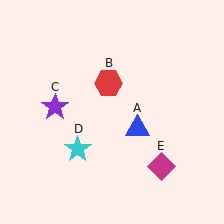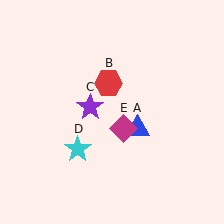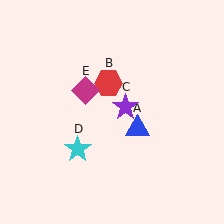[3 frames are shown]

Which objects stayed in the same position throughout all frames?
Blue triangle (object A) and red hexagon (object B) and cyan star (object D) remained stationary.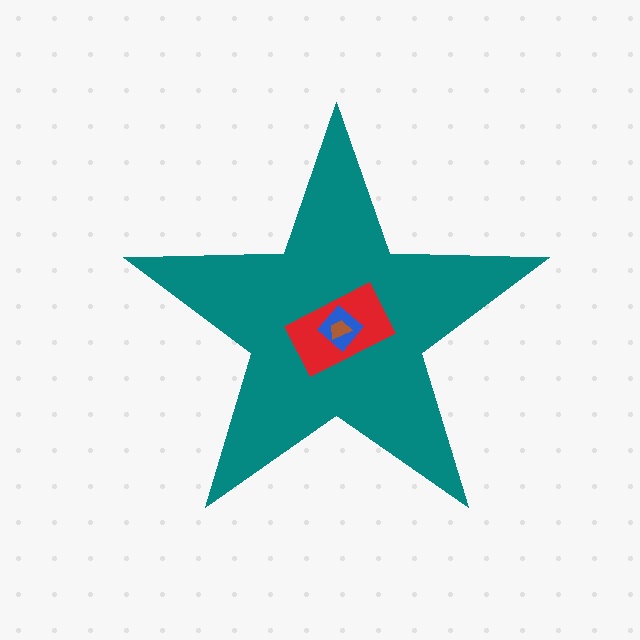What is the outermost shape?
The teal star.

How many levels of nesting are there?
4.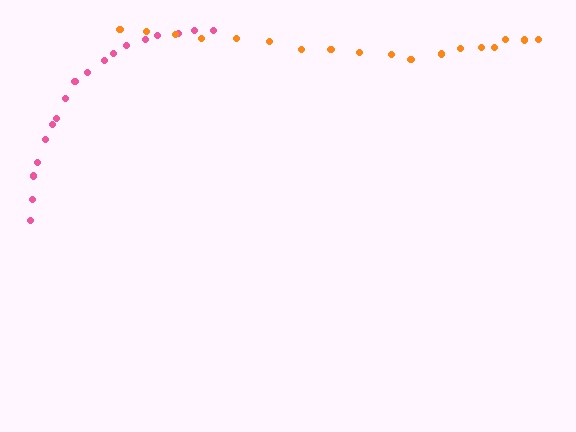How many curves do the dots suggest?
There are 2 distinct paths.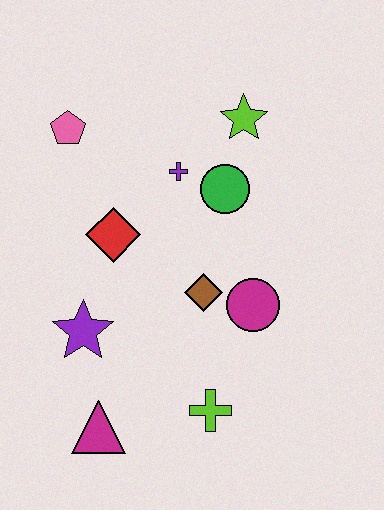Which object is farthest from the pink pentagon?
The lime cross is farthest from the pink pentagon.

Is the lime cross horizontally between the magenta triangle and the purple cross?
No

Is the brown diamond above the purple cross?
No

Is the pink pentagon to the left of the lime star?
Yes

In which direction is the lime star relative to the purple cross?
The lime star is to the right of the purple cross.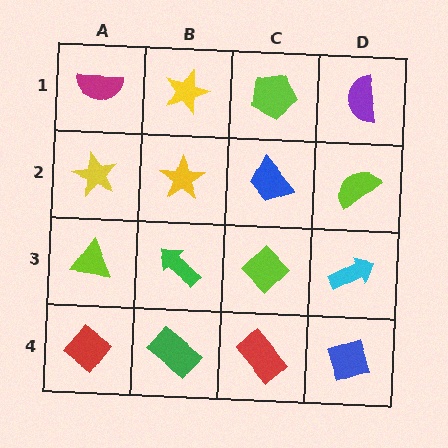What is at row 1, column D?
A purple semicircle.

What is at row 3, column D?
A cyan arrow.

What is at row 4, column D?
A blue diamond.